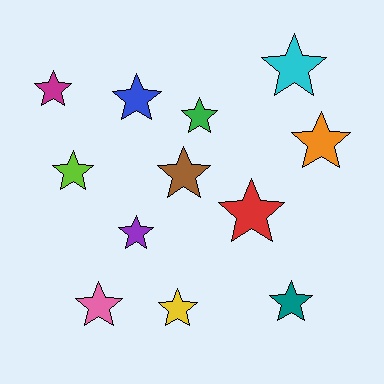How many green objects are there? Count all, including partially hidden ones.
There is 1 green object.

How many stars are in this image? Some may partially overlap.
There are 12 stars.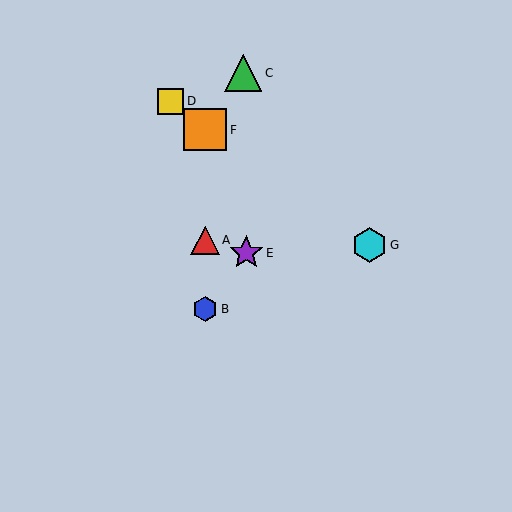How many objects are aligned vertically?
3 objects (A, B, F) are aligned vertically.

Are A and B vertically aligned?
Yes, both are at x≈205.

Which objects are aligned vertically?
Objects A, B, F are aligned vertically.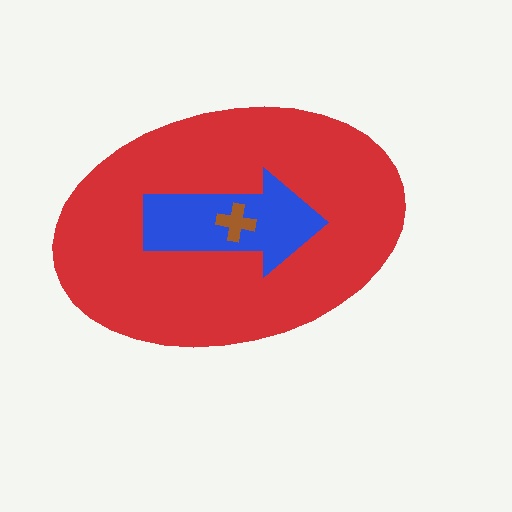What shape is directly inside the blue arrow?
The brown cross.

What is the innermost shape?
The brown cross.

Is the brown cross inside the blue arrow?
Yes.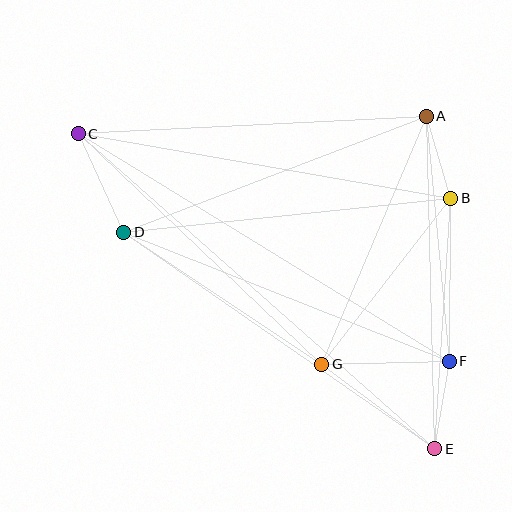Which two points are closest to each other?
Points A and B are closest to each other.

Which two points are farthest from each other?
Points C and E are farthest from each other.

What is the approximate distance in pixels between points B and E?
The distance between B and E is approximately 251 pixels.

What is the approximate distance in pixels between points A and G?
The distance between A and G is approximately 269 pixels.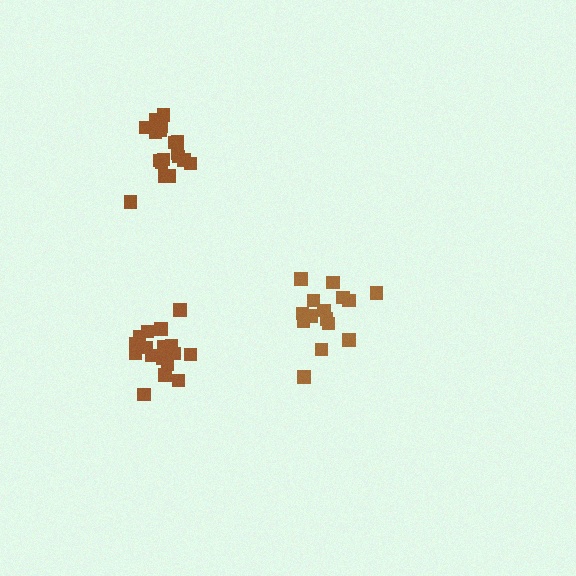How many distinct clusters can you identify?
There are 3 distinct clusters.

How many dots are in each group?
Group 1: 15 dots, Group 2: 18 dots, Group 3: 17 dots (50 total).